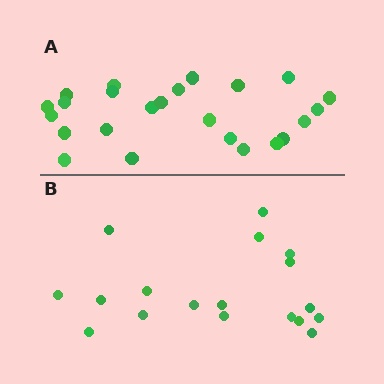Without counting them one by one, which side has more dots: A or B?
Region A (the top region) has more dots.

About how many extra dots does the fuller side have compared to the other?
Region A has about 6 more dots than region B.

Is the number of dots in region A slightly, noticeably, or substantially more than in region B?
Region A has noticeably more, but not dramatically so. The ratio is roughly 1.3 to 1.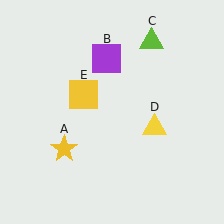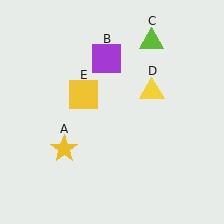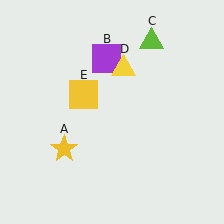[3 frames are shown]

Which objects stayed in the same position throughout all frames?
Yellow star (object A) and purple square (object B) and lime triangle (object C) and yellow square (object E) remained stationary.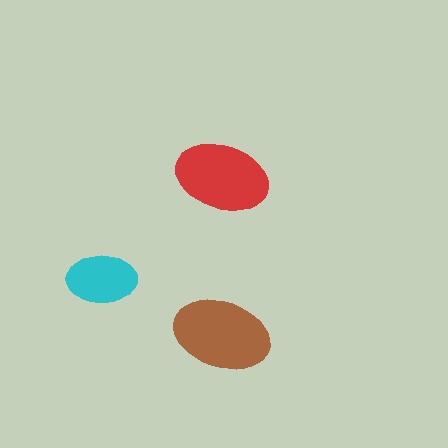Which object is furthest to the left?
The cyan ellipse is leftmost.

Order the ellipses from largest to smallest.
the brown one, the red one, the cyan one.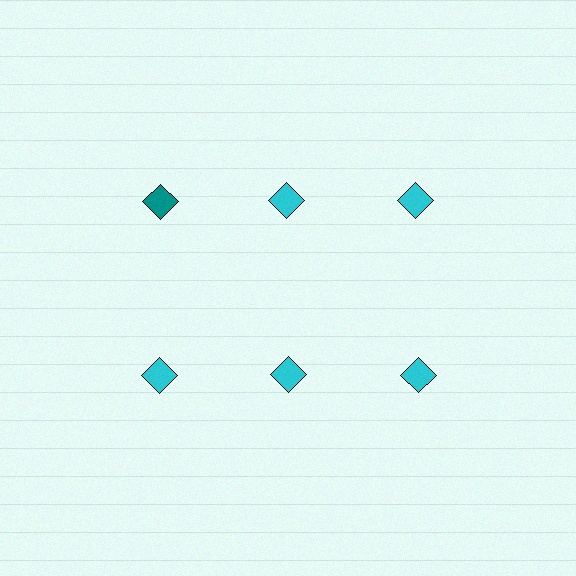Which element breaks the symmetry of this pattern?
The teal diamond in the top row, leftmost column breaks the symmetry. All other shapes are cyan diamonds.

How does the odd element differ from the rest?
It has a different color: teal instead of cyan.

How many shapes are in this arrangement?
There are 6 shapes arranged in a grid pattern.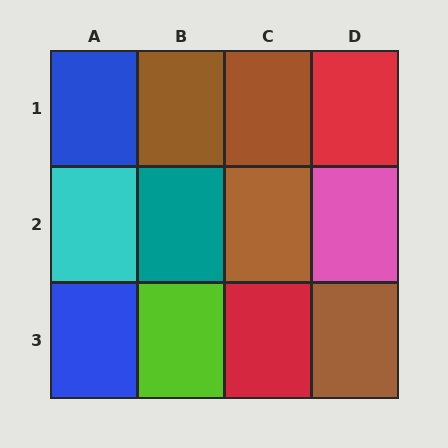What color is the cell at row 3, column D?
Brown.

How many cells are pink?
1 cell is pink.